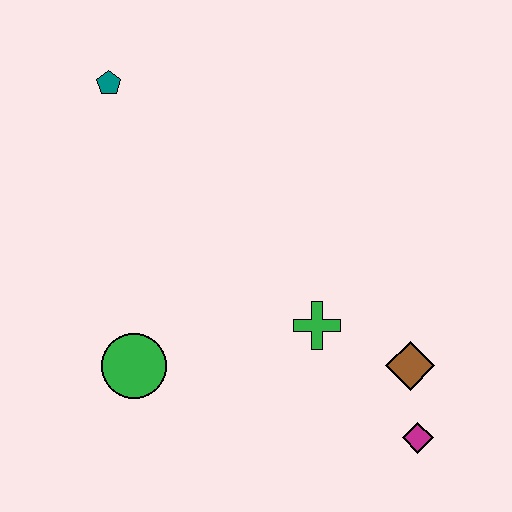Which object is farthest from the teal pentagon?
The magenta diamond is farthest from the teal pentagon.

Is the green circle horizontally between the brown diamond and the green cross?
No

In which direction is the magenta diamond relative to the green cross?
The magenta diamond is below the green cross.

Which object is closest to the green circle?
The green cross is closest to the green circle.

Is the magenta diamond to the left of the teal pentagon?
No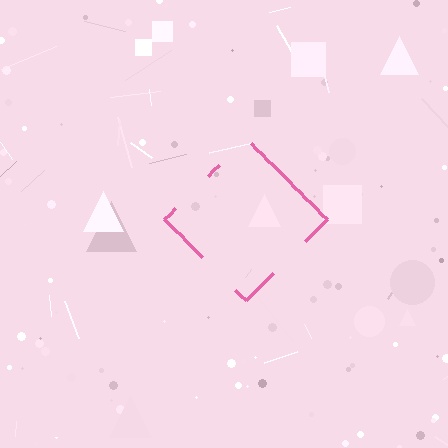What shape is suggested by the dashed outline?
The dashed outline suggests a diamond.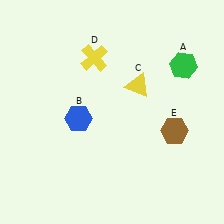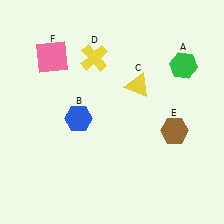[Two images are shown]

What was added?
A pink square (F) was added in Image 2.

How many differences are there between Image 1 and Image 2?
There is 1 difference between the two images.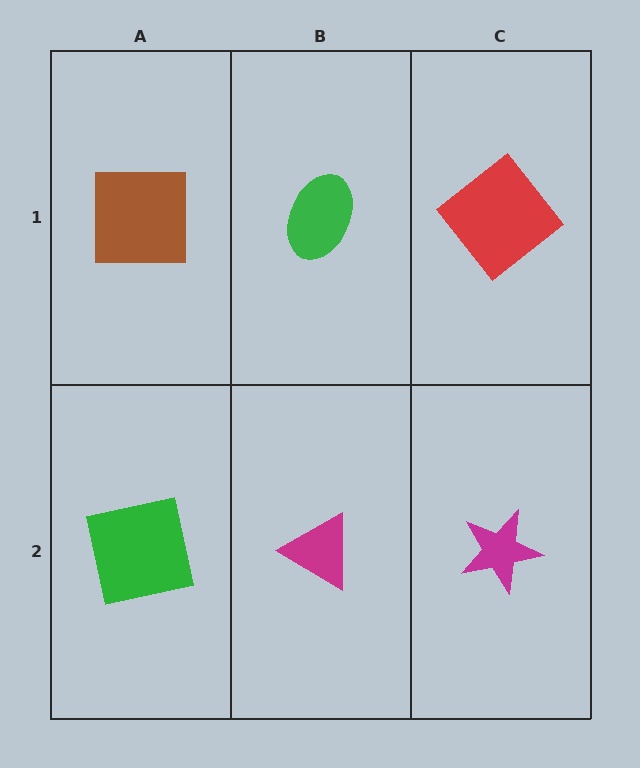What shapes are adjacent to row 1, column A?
A green square (row 2, column A), a green ellipse (row 1, column B).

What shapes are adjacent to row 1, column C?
A magenta star (row 2, column C), a green ellipse (row 1, column B).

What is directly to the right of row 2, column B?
A magenta star.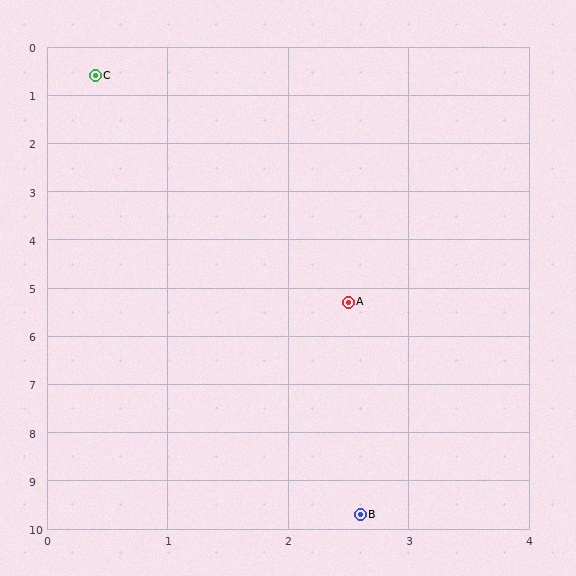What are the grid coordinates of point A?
Point A is at approximately (2.5, 5.3).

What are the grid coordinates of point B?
Point B is at approximately (2.6, 9.7).